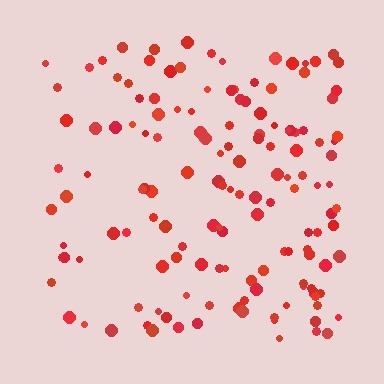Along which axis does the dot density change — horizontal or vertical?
Horizontal.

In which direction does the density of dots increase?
From left to right, with the right side densest.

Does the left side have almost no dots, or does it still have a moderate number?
Still a moderate number, just noticeably fewer than the right.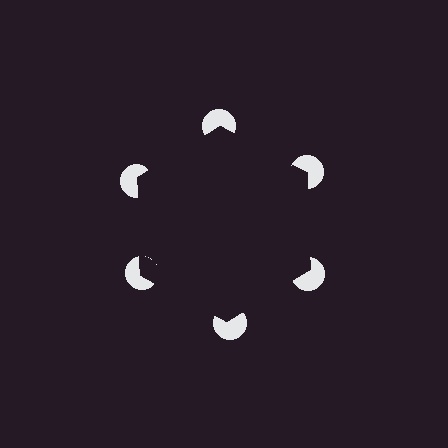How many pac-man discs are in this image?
There are 6 — one at each vertex of the illusory hexagon.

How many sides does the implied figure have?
6 sides.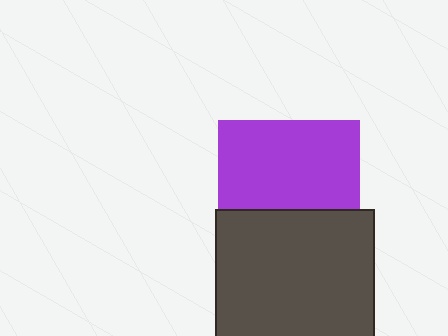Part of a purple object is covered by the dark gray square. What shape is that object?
It is a square.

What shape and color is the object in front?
The object in front is a dark gray square.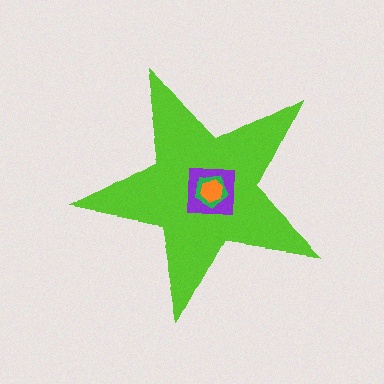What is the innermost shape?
The orange hexagon.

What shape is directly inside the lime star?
The purple square.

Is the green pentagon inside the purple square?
Yes.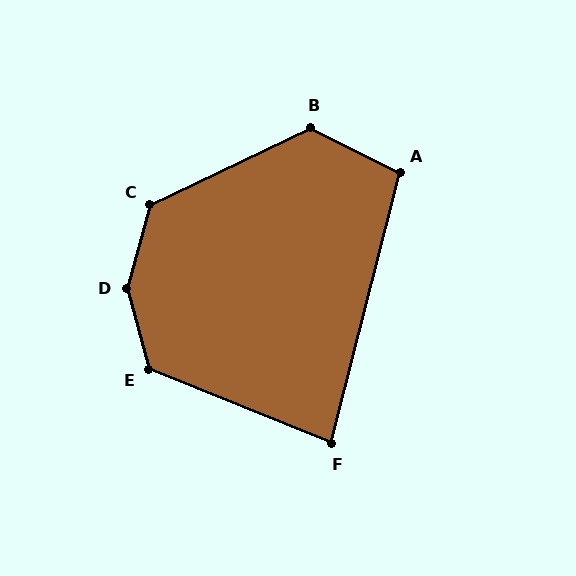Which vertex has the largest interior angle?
D, at approximately 149 degrees.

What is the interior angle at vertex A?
Approximately 102 degrees (obtuse).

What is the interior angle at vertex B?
Approximately 128 degrees (obtuse).